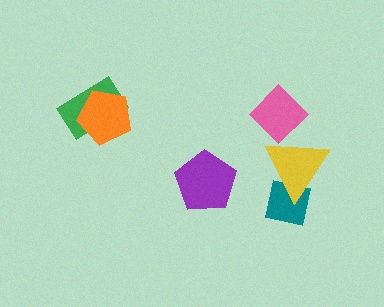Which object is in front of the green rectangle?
The orange pentagon is in front of the green rectangle.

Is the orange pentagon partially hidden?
No, no other shape covers it.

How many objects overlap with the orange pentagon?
1 object overlaps with the orange pentagon.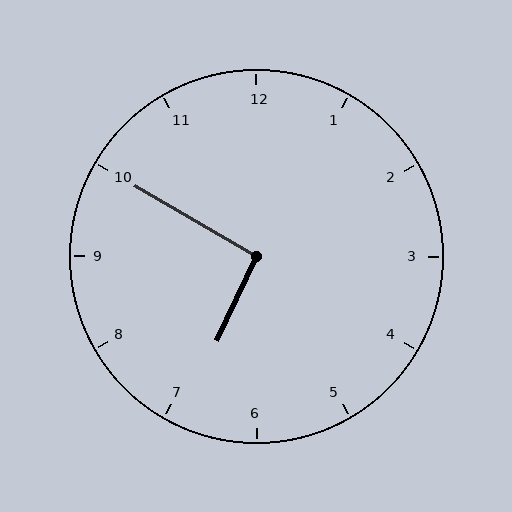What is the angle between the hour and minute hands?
Approximately 95 degrees.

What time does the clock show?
6:50.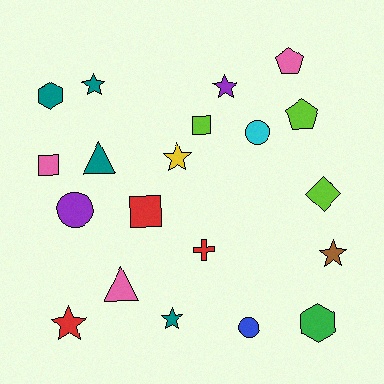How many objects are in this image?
There are 20 objects.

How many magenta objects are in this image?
There are no magenta objects.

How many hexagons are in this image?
There are 2 hexagons.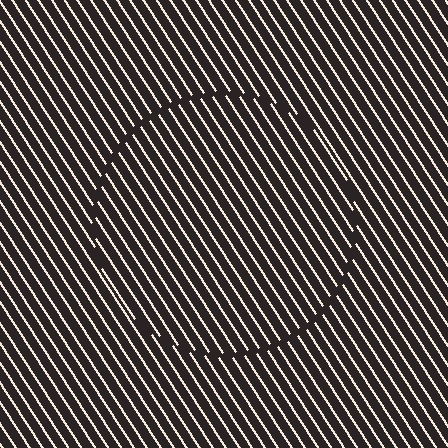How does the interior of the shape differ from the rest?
The interior of the shape contains the same grating, shifted by half a period — the contour is defined by the phase discontinuity where line-ends from the inner and outer gratings abut.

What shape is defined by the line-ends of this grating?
An illusory circle. The interior of the shape contains the same grating, shifted by half a period — the contour is defined by the phase discontinuity where line-ends from the inner and outer gratings abut.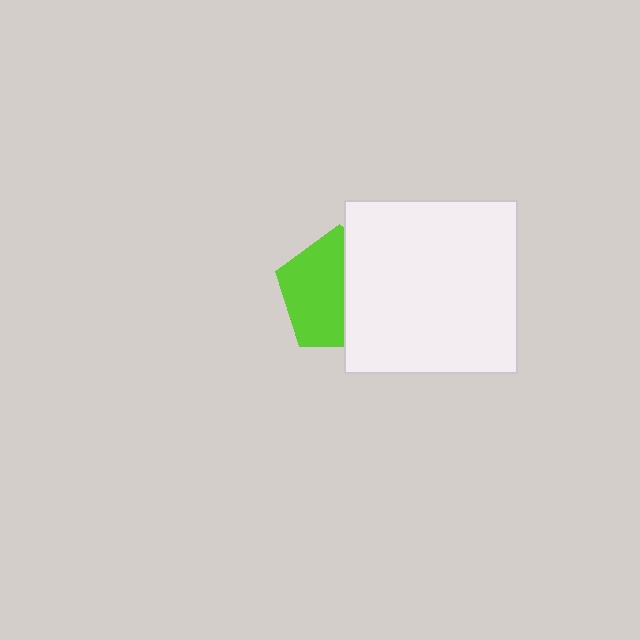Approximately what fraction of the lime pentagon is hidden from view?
Roughly 45% of the lime pentagon is hidden behind the white square.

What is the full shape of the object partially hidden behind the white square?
The partially hidden object is a lime pentagon.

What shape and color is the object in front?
The object in front is a white square.